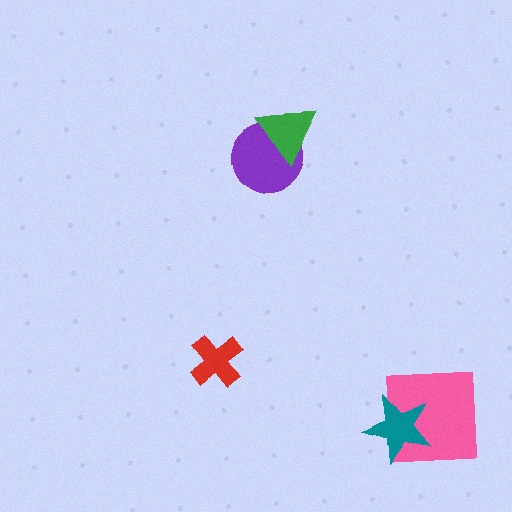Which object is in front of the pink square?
The teal star is in front of the pink square.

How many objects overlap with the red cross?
0 objects overlap with the red cross.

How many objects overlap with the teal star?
1 object overlaps with the teal star.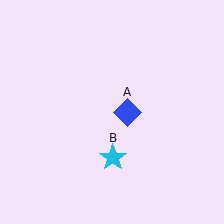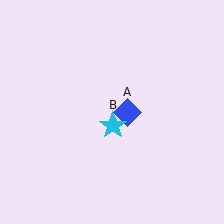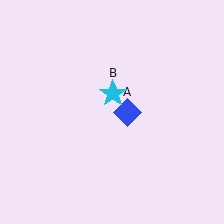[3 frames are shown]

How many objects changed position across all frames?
1 object changed position: cyan star (object B).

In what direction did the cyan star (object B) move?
The cyan star (object B) moved up.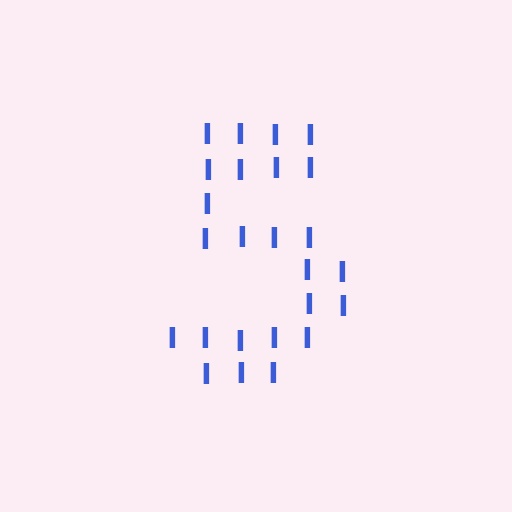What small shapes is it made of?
It is made of small letter I's.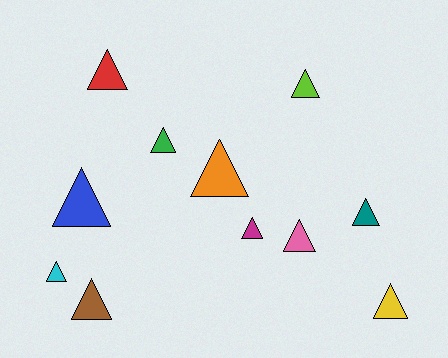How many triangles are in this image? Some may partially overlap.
There are 11 triangles.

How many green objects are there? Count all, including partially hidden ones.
There is 1 green object.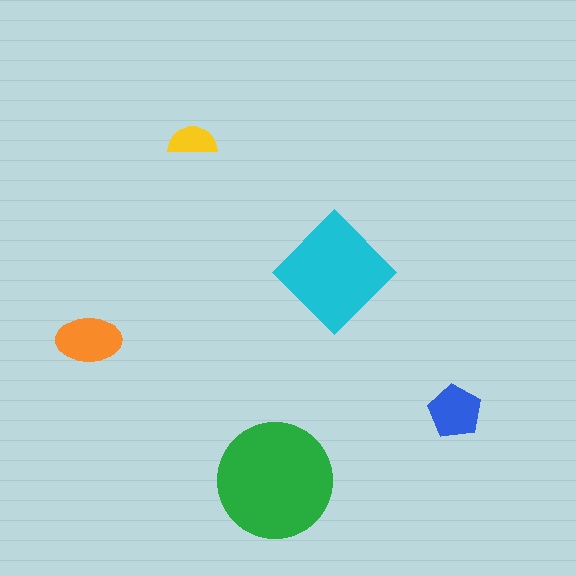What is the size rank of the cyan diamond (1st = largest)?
2nd.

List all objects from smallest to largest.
The yellow semicircle, the blue pentagon, the orange ellipse, the cyan diamond, the green circle.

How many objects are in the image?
There are 5 objects in the image.